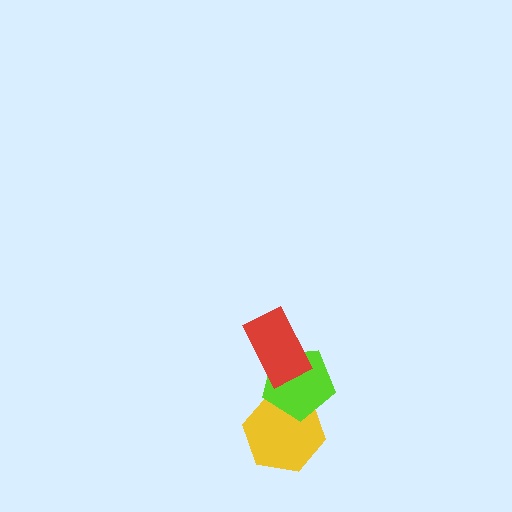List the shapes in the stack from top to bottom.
From top to bottom: the red rectangle, the lime pentagon, the yellow hexagon.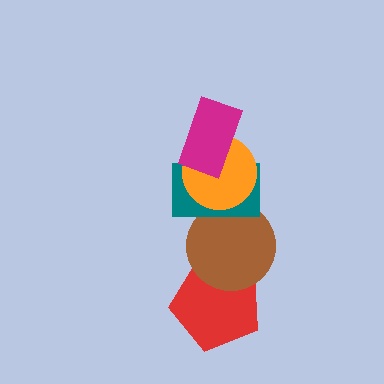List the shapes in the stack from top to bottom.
From top to bottom: the magenta rectangle, the orange circle, the teal rectangle, the brown circle, the red pentagon.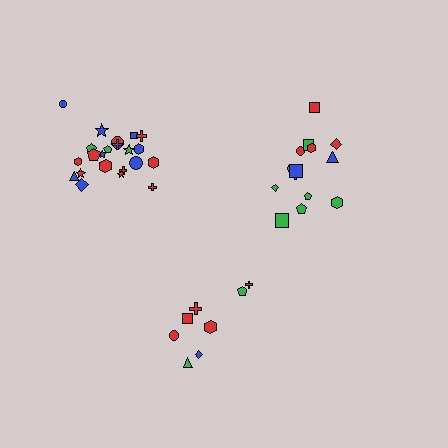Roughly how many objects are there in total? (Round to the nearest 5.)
Roughly 45 objects in total.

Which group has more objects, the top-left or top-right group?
The top-left group.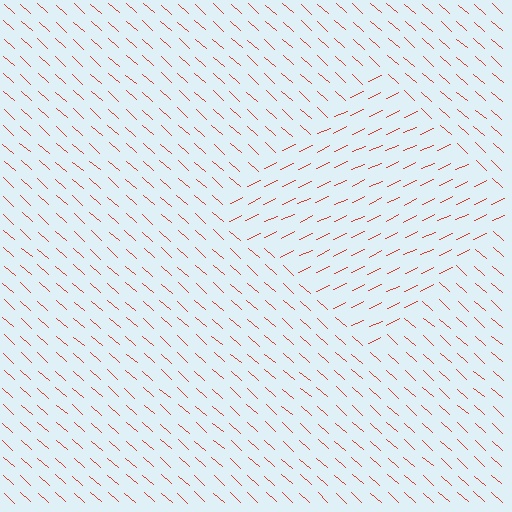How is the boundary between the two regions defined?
The boundary is defined purely by a change in line orientation (approximately 67 degrees difference). All lines are the same color and thickness.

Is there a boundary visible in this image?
Yes, there is a texture boundary formed by a change in line orientation.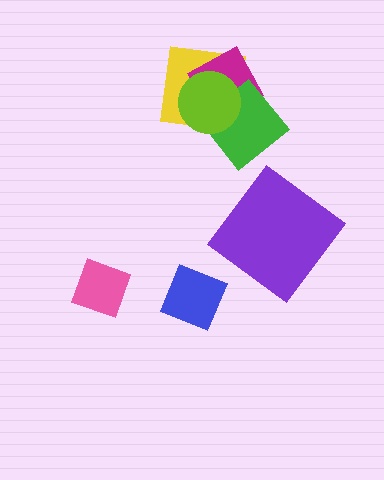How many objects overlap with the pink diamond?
0 objects overlap with the pink diamond.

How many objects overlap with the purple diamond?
0 objects overlap with the purple diamond.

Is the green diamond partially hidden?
Yes, it is partially covered by another shape.